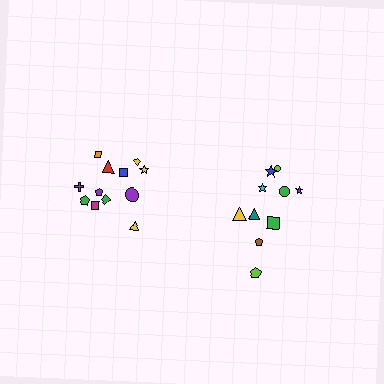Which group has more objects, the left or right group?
The left group.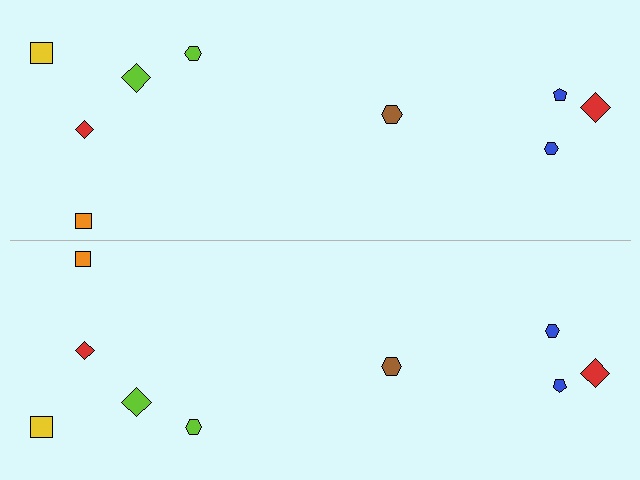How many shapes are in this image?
There are 18 shapes in this image.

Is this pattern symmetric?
Yes, this pattern has bilateral (reflection) symmetry.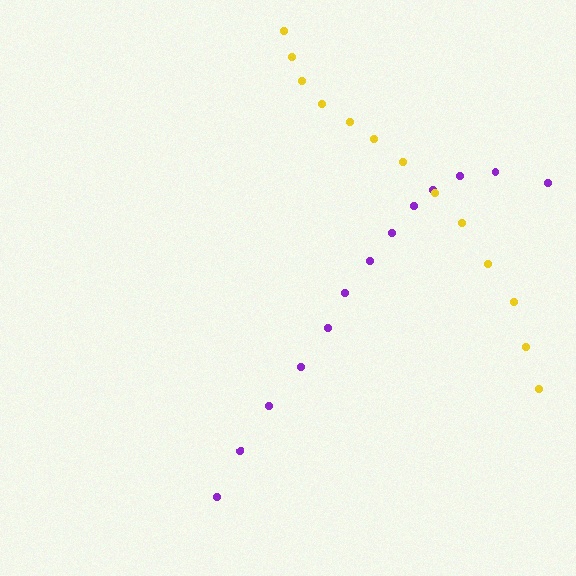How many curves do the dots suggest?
There are 2 distinct paths.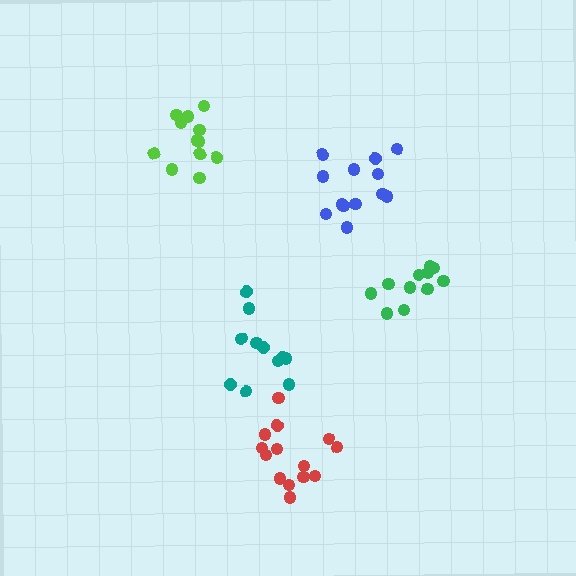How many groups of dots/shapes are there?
There are 5 groups.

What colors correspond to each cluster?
The clusters are colored: teal, green, blue, red, lime.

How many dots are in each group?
Group 1: 11 dots, Group 2: 11 dots, Group 3: 13 dots, Group 4: 14 dots, Group 5: 12 dots (61 total).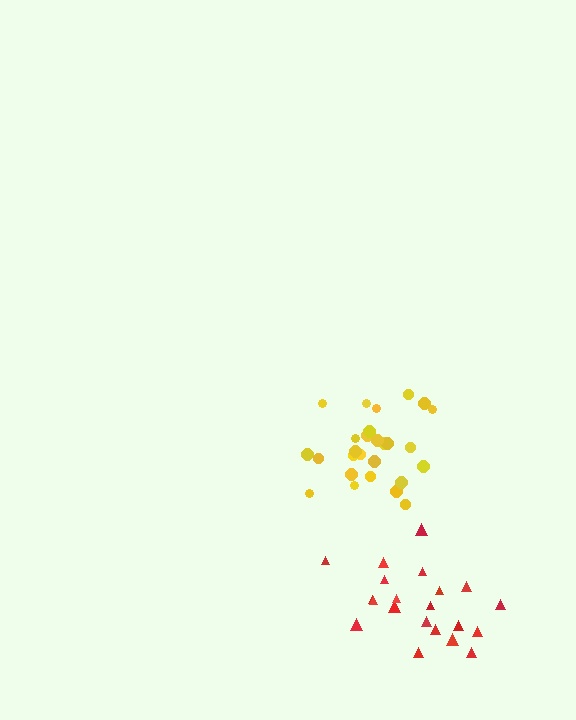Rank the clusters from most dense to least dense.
yellow, red.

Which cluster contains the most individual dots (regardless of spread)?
Yellow (27).